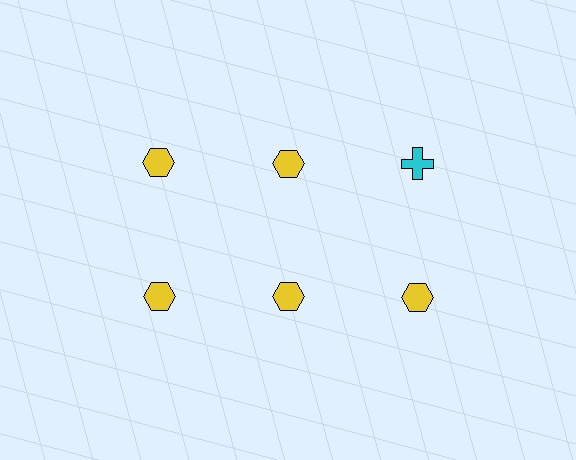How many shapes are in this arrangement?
There are 6 shapes arranged in a grid pattern.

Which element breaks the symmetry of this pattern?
The cyan cross in the top row, center column breaks the symmetry. All other shapes are yellow hexagons.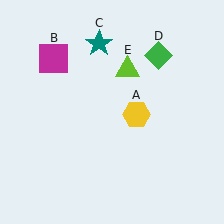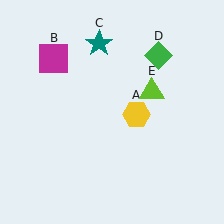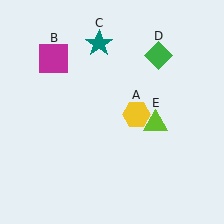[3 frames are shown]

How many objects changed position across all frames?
1 object changed position: lime triangle (object E).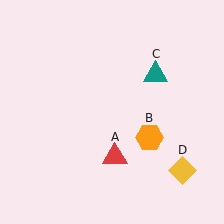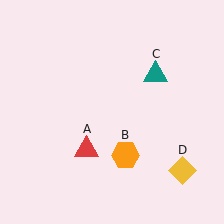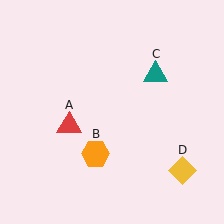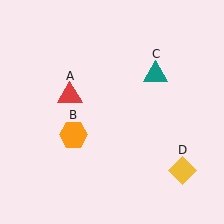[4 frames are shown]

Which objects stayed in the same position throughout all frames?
Teal triangle (object C) and yellow diamond (object D) remained stationary.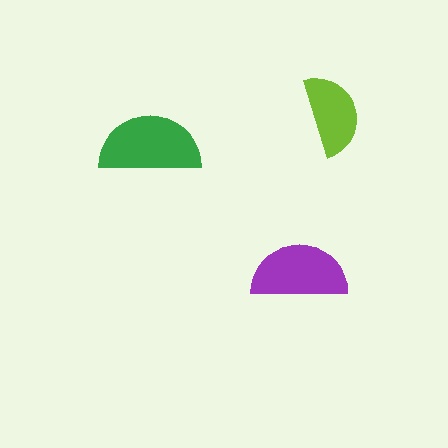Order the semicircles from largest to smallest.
the green one, the purple one, the lime one.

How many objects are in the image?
There are 3 objects in the image.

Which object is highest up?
The lime semicircle is topmost.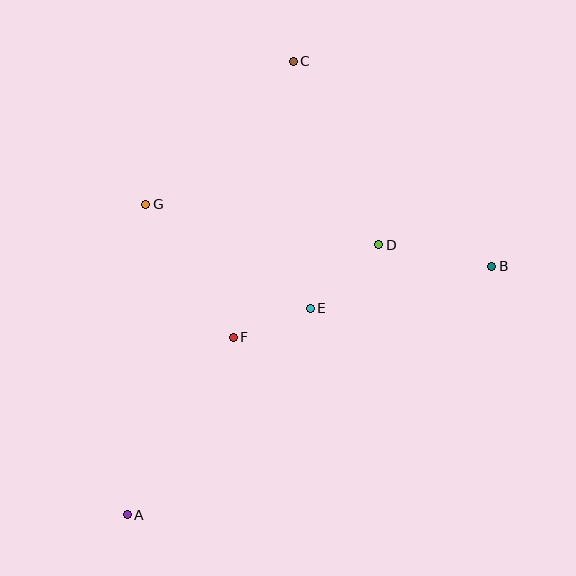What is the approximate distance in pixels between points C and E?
The distance between C and E is approximately 248 pixels.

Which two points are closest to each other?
Points E and F are closest to each other.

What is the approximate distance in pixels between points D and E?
The distance between D and E is approximately 93 pixels.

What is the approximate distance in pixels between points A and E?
The distance between A and E is approximately 276 pixels.